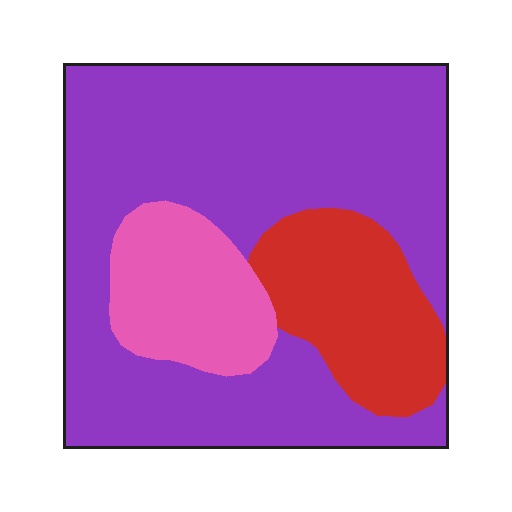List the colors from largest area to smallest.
From largest to smallest: purple, red, pink.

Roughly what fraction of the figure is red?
Red covers around 20% of the figure.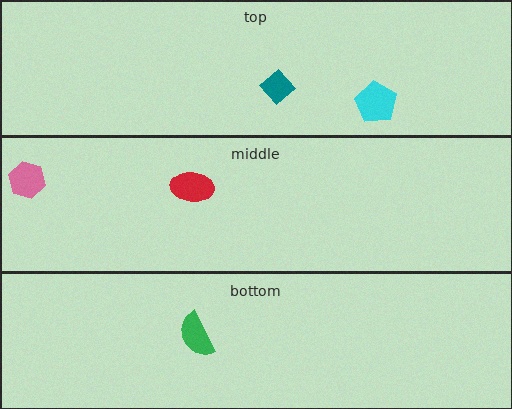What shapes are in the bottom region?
The green semicircle.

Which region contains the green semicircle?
The bottom region.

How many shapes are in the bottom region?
1.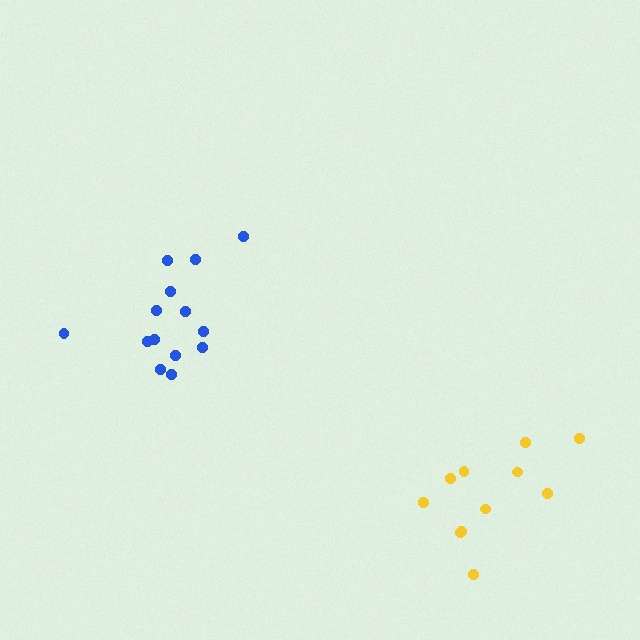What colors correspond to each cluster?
The clusters are colored: blue, yellow.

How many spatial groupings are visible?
There are 2 spatial groupings.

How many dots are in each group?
Group 1: 14 dots, Group 2: 11 dots (25 total).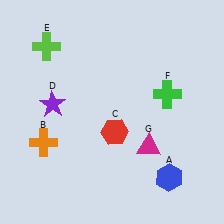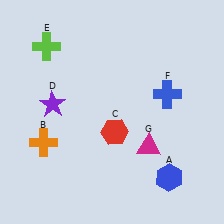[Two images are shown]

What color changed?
The cross (F) changed from green in Image 1 to blue in Image 2.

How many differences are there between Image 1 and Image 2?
There is 1 difference between the two images.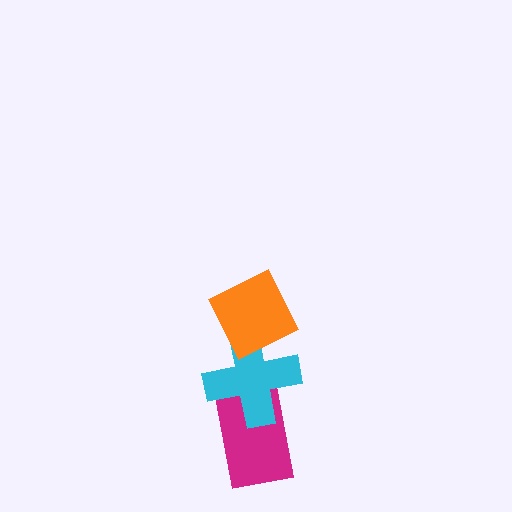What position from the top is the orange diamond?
The orange diamond is 1st from the top.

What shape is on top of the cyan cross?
The orange diamond is on top of the cyan cross.